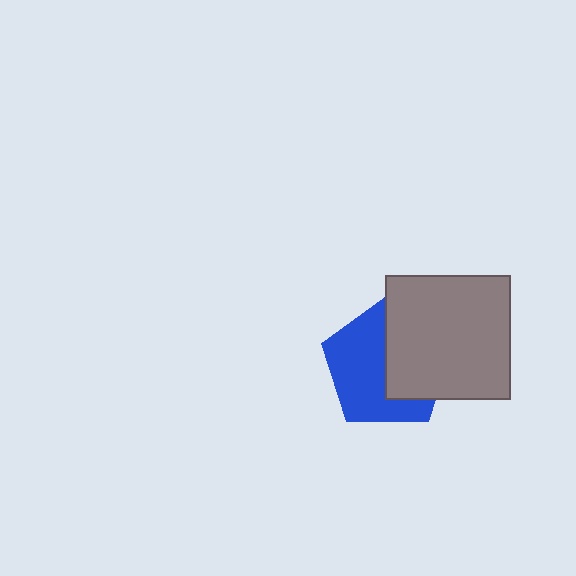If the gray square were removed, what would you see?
You would see the complete blue pentagon.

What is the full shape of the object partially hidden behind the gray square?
The partially hidden object is a blue pentagon.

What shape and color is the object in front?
The object in front is a gray square.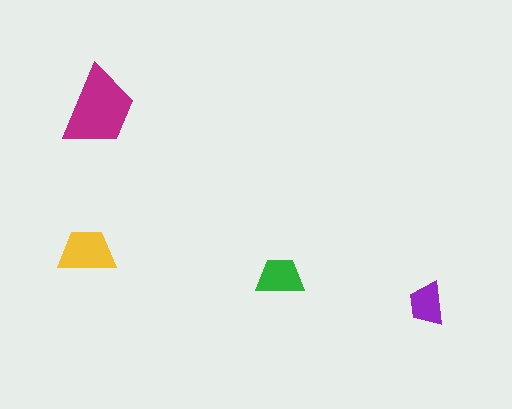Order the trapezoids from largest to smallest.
the magenta one, the yellow one, the green one, the purple one.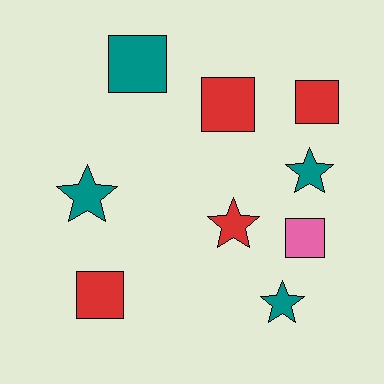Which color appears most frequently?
Teal, with 4 objects.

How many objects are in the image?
There are 9 objects.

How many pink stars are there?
There are no pink stars.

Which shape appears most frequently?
Square, with 5 objects.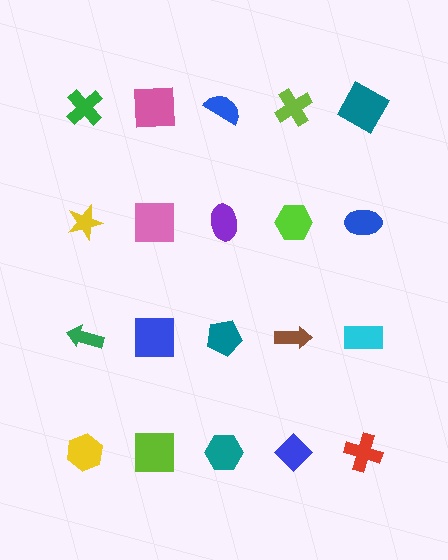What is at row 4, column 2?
A lime square.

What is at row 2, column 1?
A yellow star.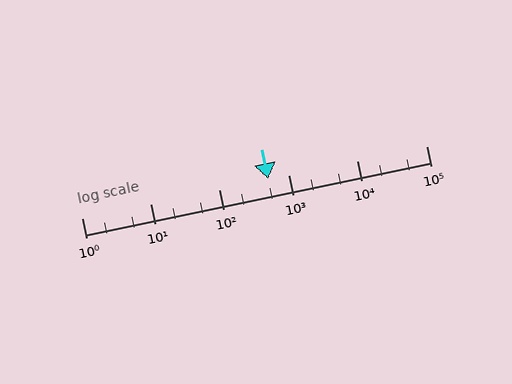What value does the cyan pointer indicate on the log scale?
The pointer indicates approximately 500.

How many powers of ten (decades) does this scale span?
The scale spans 5 decades, from 1 to 100000.